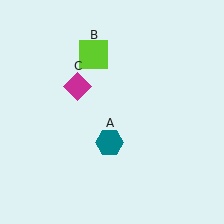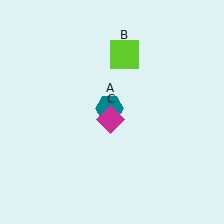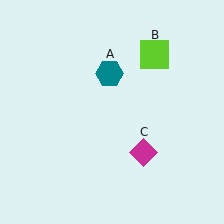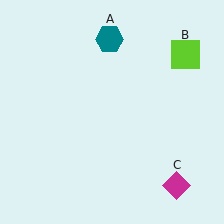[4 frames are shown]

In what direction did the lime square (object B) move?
The lime square (object B) moved right.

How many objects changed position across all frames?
3 objects changed position: teal hexagon (object A), lime square (object B), magenta diamond (object C).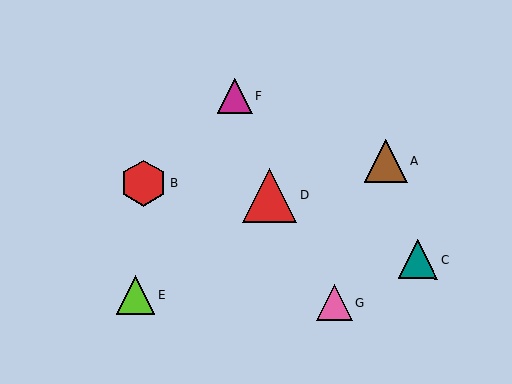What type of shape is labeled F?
Shape F is a magenta triangle.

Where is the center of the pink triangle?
The center of the pink triangle is at (334, 303).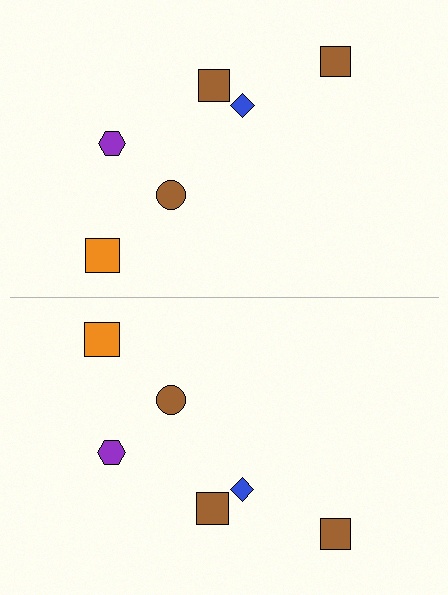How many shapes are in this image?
There are 12 shapes in this image.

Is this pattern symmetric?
Yes, this pattern has bilateral (reflection) symmetry.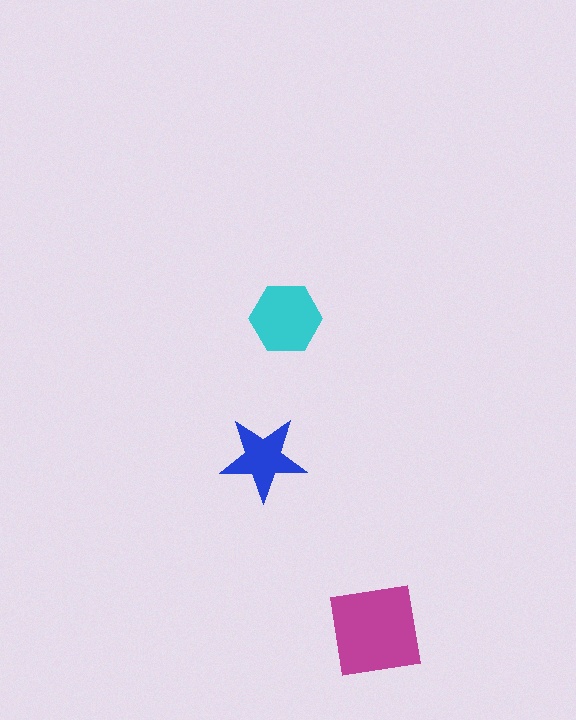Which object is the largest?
The magenta square.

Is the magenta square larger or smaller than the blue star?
Larger.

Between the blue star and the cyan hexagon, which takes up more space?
The cyan hexagon.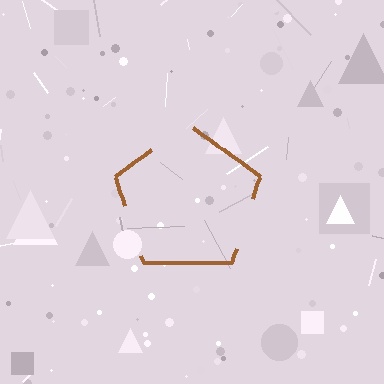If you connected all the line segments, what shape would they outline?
They would outline a pentagon.